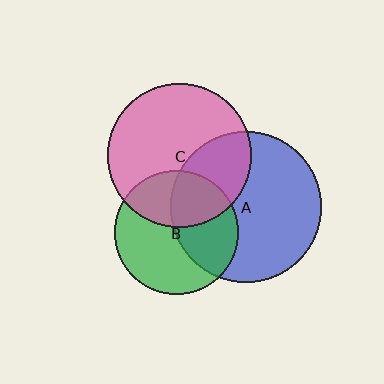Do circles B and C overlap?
Yes.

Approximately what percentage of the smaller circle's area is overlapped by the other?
Approximately 35%.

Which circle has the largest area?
Circle A (blue).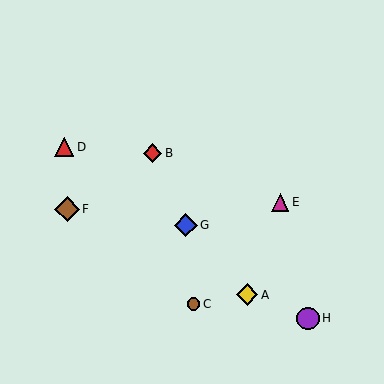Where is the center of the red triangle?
The center of the red triangle is at (64, 147).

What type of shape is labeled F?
Shape F is a brown diamond.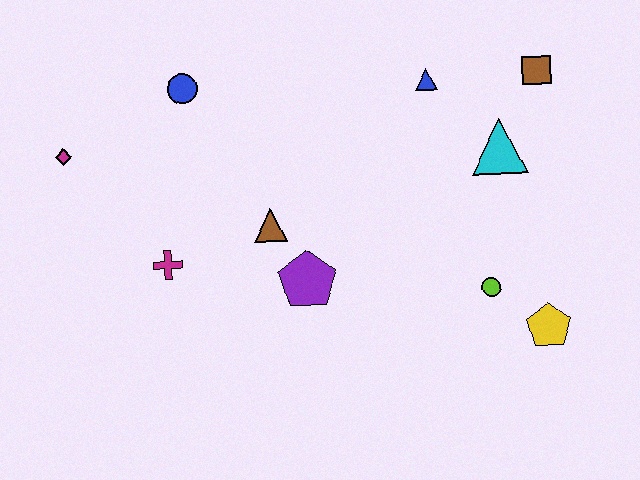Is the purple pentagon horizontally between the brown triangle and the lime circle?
Yes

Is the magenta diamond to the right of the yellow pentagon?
No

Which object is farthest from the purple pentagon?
The brown square is farthest from the purple pentagon.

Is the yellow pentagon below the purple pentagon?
Yes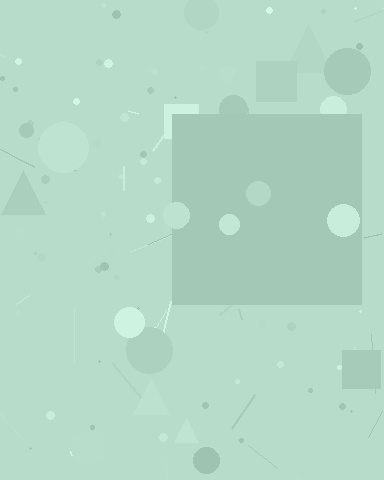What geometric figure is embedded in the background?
A square is embedded in the background.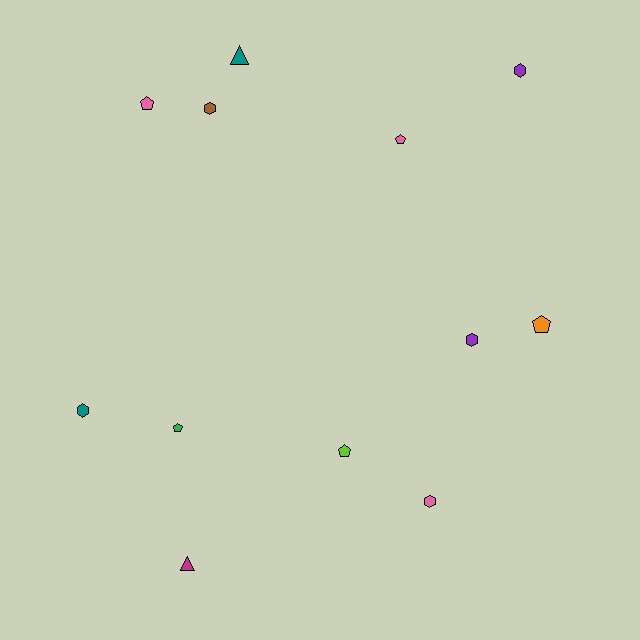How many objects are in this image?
There are 12 objects.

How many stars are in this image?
There are no stars.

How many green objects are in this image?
There is 1 green object.